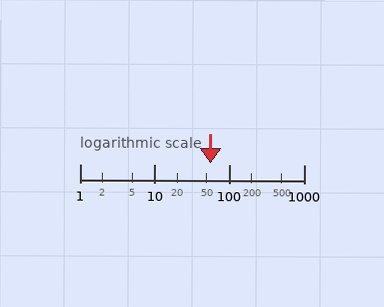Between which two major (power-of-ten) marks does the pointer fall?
The pointer is between 10 and 100.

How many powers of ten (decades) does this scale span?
The scale spans 3 decades, from 1 to 1000.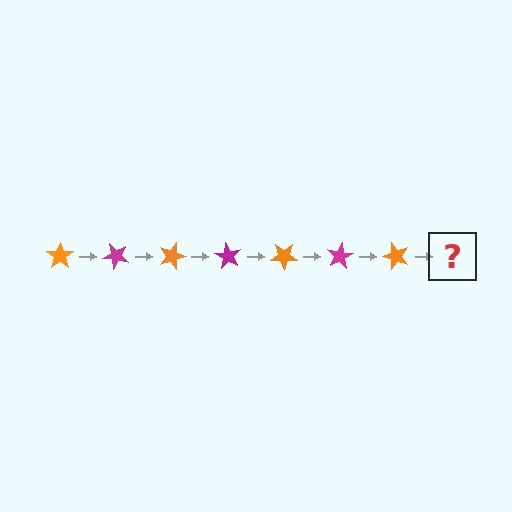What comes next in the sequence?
The next element should be a magenta star, rotated 315 degrees from the start.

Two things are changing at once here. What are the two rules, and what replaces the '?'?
The two rules are that it rotates 45 degrees each step and the color cycles through orange and magenta. The '?' should be a magenta star, rotated 315 degrees from the start.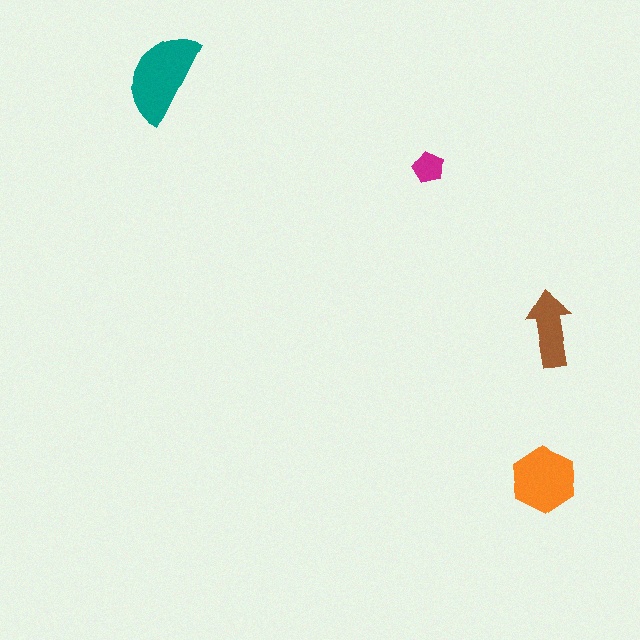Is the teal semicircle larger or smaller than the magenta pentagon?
Larger.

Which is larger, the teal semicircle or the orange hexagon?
The teal semicircle.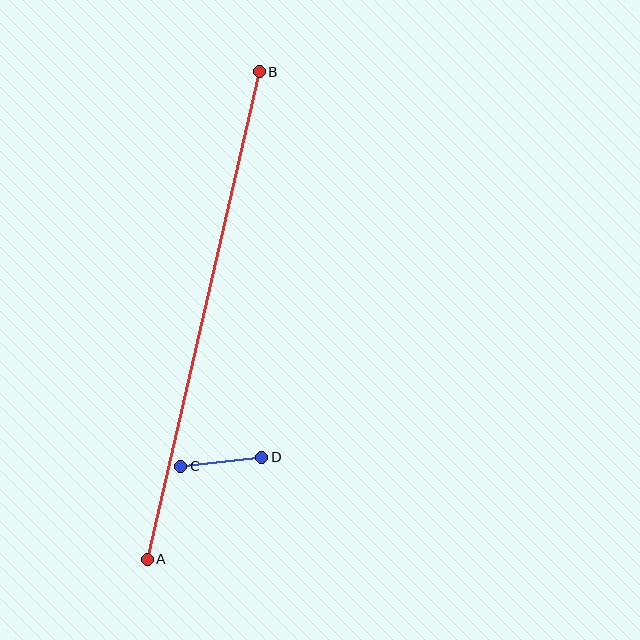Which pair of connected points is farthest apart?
Points A and B are farthest apart.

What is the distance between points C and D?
The distance is approximately 82 pixels.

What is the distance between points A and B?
The distance is approximately 500 pixels.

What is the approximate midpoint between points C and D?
The midpoint is at approximately (221, 462) pixels.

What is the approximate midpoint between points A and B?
The midpoint is at approximately (203, 315) pixels.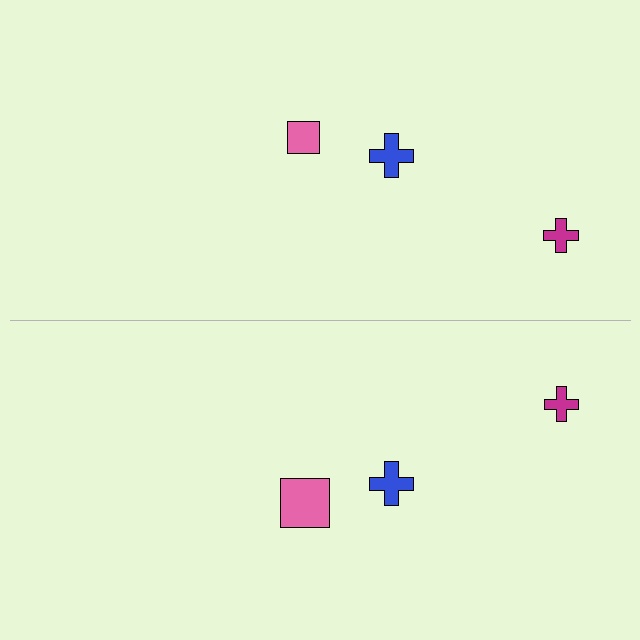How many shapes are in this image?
There are 6 shapes in this image.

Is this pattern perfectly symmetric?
No, the pattern is not perfectly symmetric. The pink square on the bottom side has a different size than its mirror counterpart.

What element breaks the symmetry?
The pink square on the bottom side has a different size than its mirror counterpart.